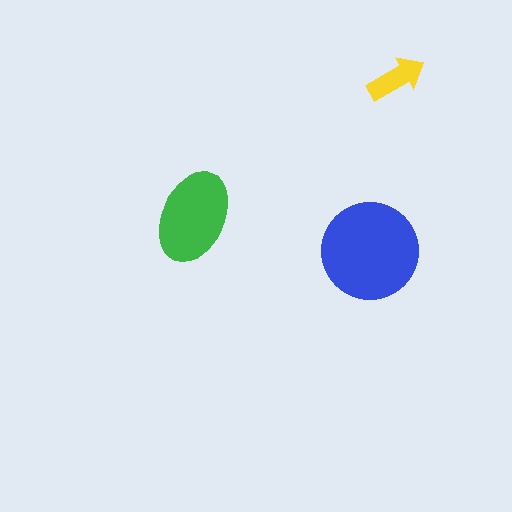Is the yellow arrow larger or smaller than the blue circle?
Smaller.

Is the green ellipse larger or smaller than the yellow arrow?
Larger.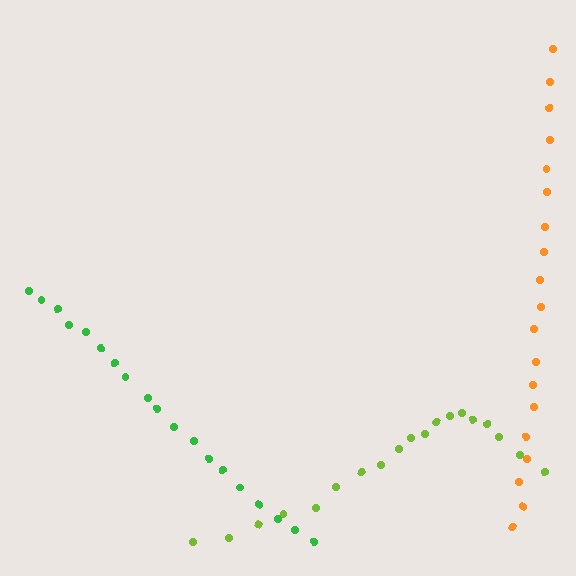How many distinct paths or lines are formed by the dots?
There are 3 distinct paths.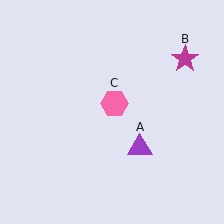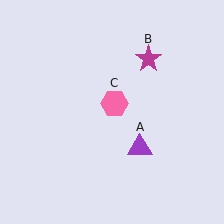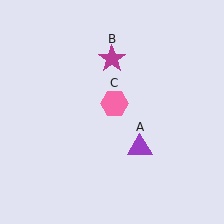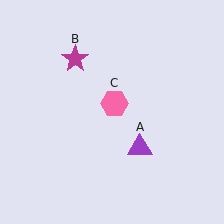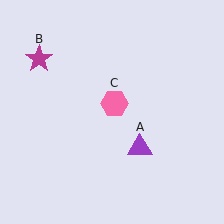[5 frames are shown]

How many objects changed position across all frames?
1 object changed position: magenta star (object B).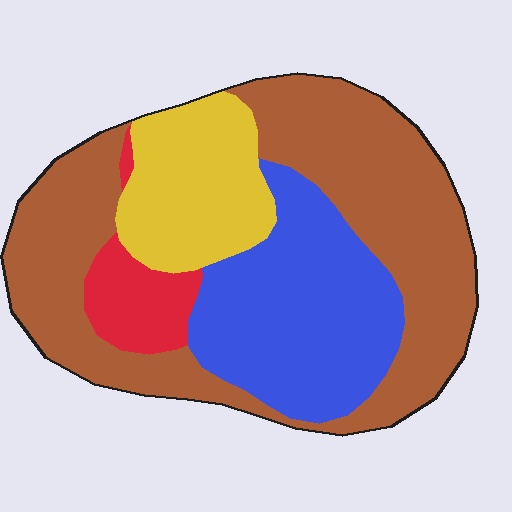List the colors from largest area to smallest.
From largest to smallest: brown, blue, yellow, red.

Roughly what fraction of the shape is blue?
Blue takes up about one quarter (1/4) of the shape.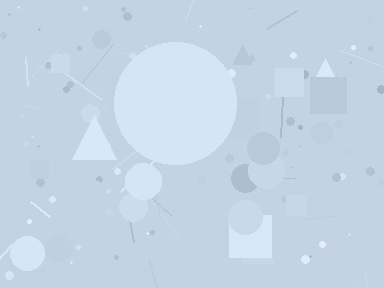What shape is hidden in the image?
A circle is hidden in the image.